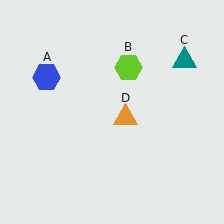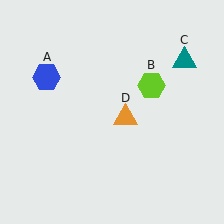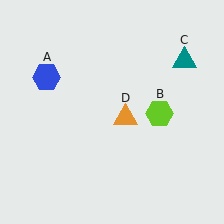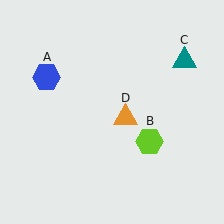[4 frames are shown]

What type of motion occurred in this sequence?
The lime hexagon (object B) rotated clockwise around the center of the scene.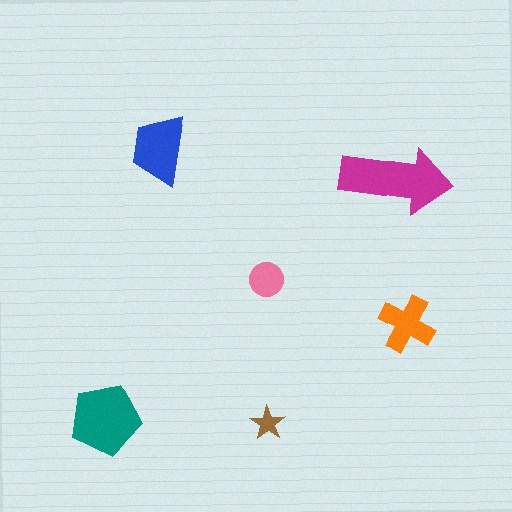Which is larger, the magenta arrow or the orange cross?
The magenta arrow.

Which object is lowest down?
The brown star is bottommost.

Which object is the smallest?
The brown star.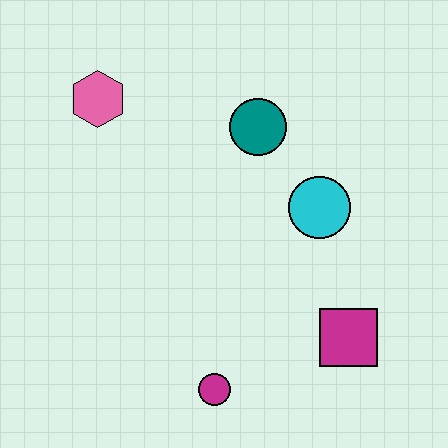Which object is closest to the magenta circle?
The magenta square is closest to the magenta circle.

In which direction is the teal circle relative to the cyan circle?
The teal circle is above the cyan circle.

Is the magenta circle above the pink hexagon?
No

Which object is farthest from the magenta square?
The pink hexagon is farthest from the magenta square.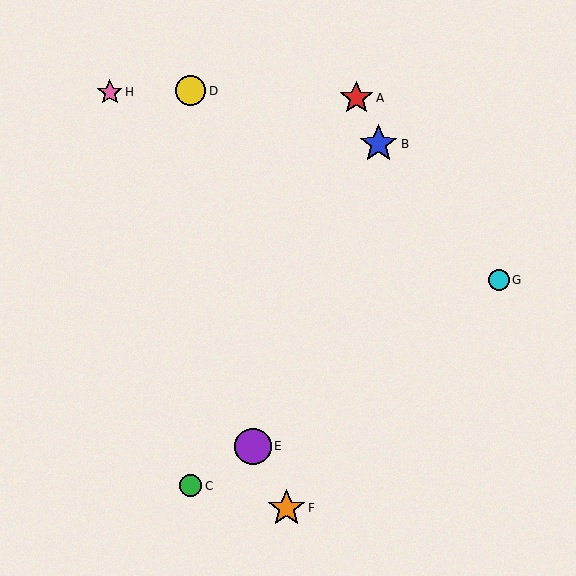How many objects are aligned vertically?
2 objects (C, D) are aligned vertically.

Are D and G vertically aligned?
No, D is at x≈190 and G is at x≈499.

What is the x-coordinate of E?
Object E is at x≈253.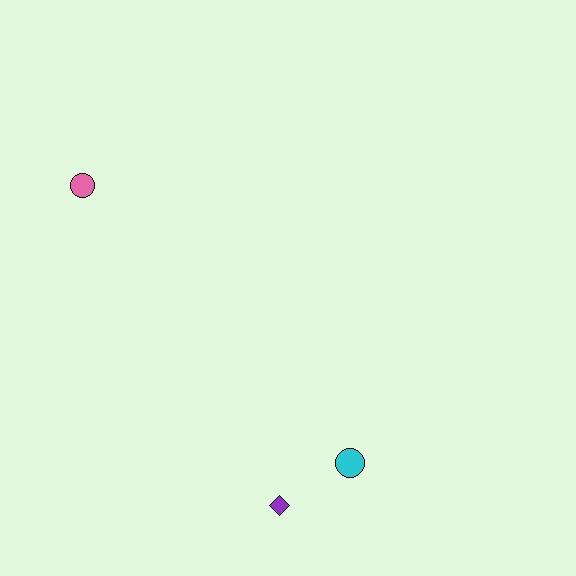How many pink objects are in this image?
There is 1 pink object.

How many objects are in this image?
There are 3 objects.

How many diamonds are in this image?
There is 1 diamond.